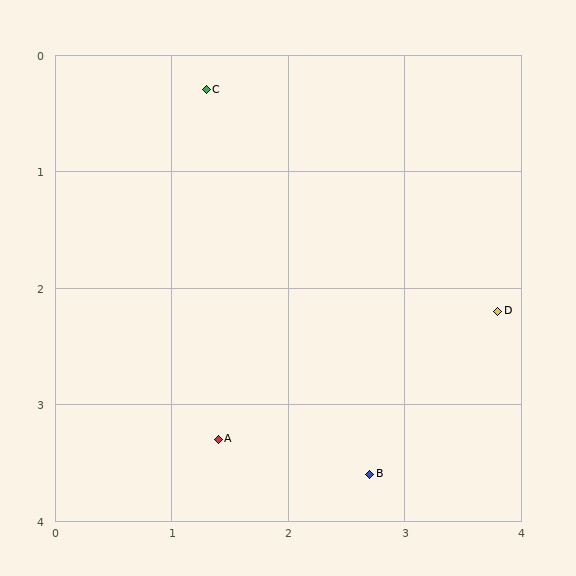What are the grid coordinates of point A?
Point A is at approximately (1.4, 3.3).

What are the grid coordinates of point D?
Point D is at approximately (3.8, 2.2).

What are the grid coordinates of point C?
Point C is at approximately (1.3, 0.3).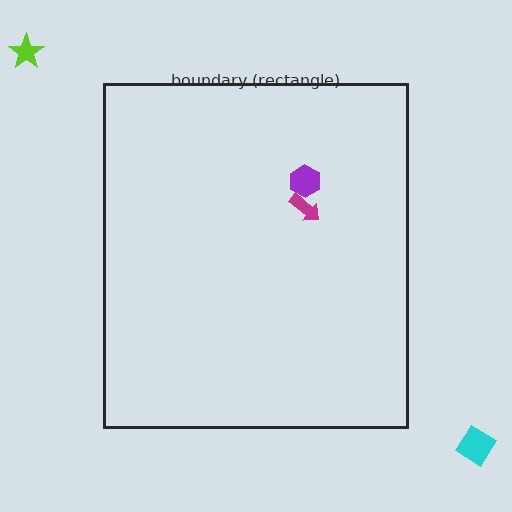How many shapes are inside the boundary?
2 inside, 2 outside.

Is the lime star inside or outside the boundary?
Outside.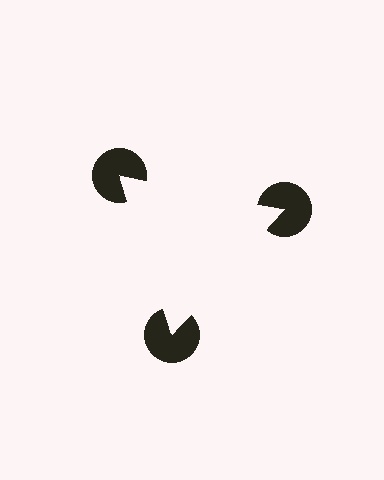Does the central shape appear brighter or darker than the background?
It typically appears slightly brighter than the background, even though no actual brightness change is drawn.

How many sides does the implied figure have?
3 sides.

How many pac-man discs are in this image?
There are 3 — one at each vertex of the illusory triangle.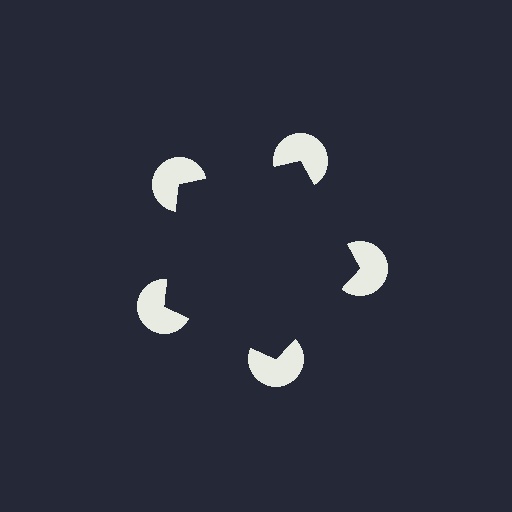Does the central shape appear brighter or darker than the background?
It typically appears slightly darker than the background, even though no actual brightness change is drawn.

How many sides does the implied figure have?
5 sides.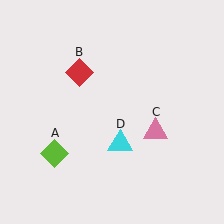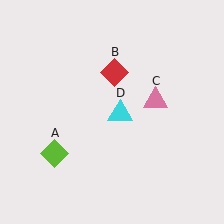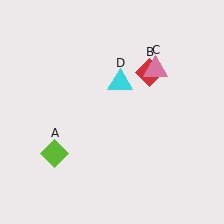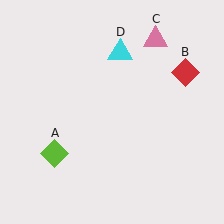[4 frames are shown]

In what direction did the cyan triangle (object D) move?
The cyan triangle (object D) moved up.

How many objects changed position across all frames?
3 objects changed position: red diamond (object B), pink triangle (object C), cyan triangle (object D).